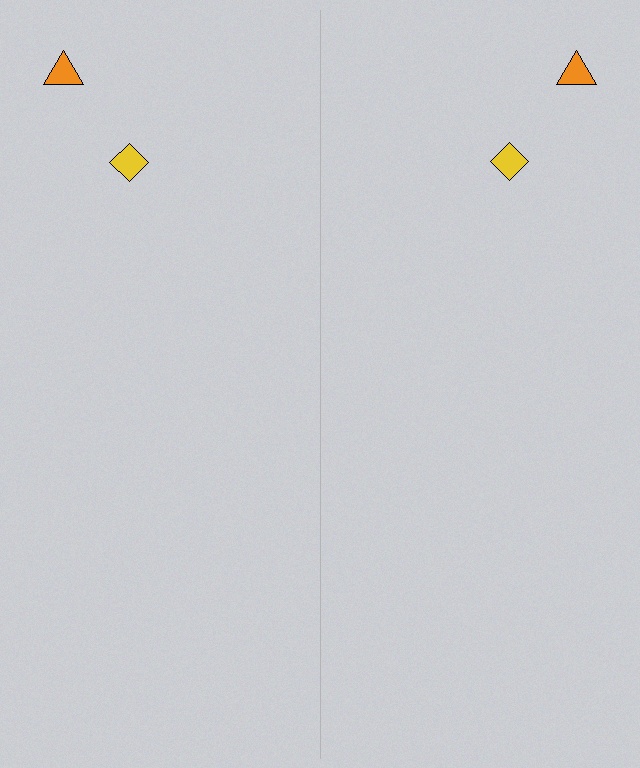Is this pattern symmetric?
Yes, this pattern has bilateral (reflection) symmetry.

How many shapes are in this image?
There are 4 shapes in this image.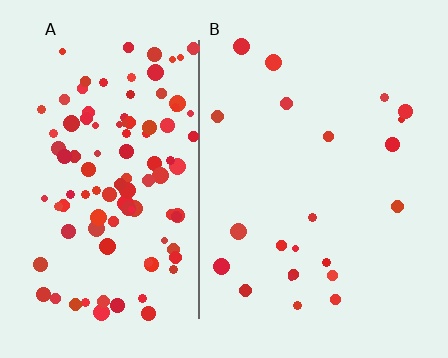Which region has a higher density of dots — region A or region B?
A (the left).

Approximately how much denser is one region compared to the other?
Approximately 5.0× — region A over region B.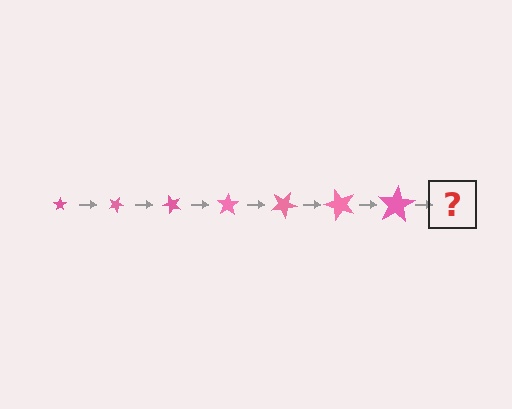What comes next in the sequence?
The next element should be a star, larger than the previous one and rotated 175 degrees from the start.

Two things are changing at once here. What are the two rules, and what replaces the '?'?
The two rules are that the star grows larger each step and it rotates 25 degrees each step. The '?' should be a star, larger than the previous one and rotated 175 degrees from the start.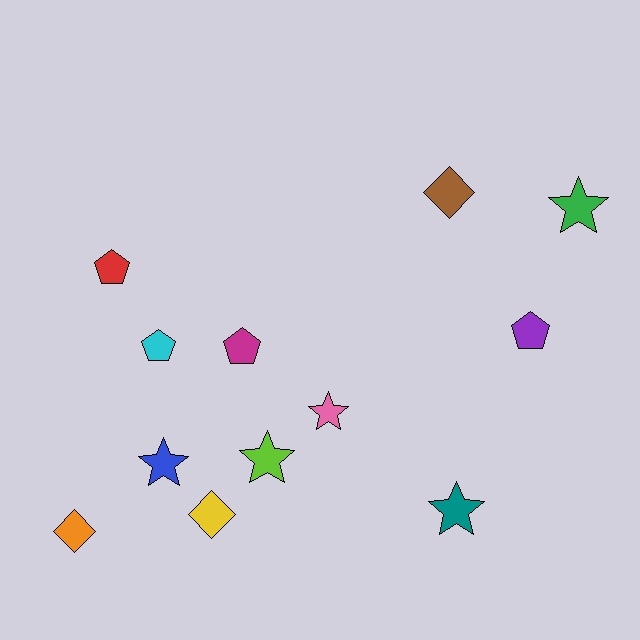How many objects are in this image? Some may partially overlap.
There are 12 objects.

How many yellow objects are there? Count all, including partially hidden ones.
There is 1 yellow object.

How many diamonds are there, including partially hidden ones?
There are 3 diamonds.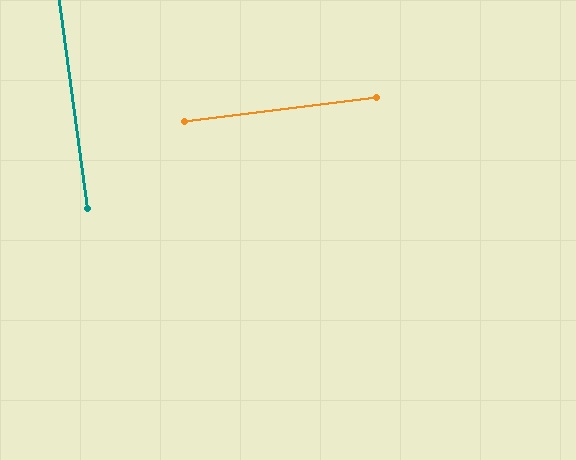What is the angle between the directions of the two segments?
Approximately 89 degrees.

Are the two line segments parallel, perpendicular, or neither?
Perpendicular — they meet at approximately 89°.